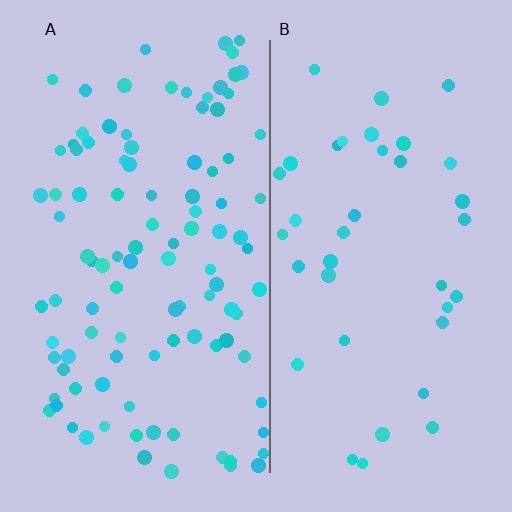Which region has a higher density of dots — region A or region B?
A (the left).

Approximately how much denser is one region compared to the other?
Approximately 2.7× — region A over region B.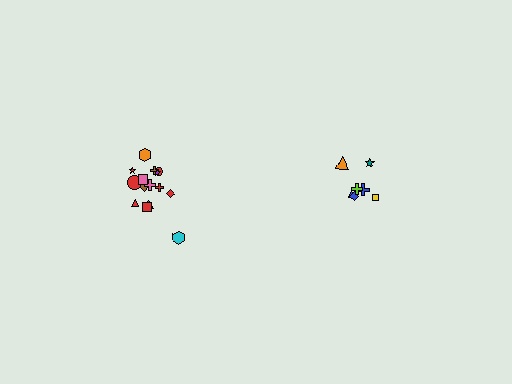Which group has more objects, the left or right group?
The left group.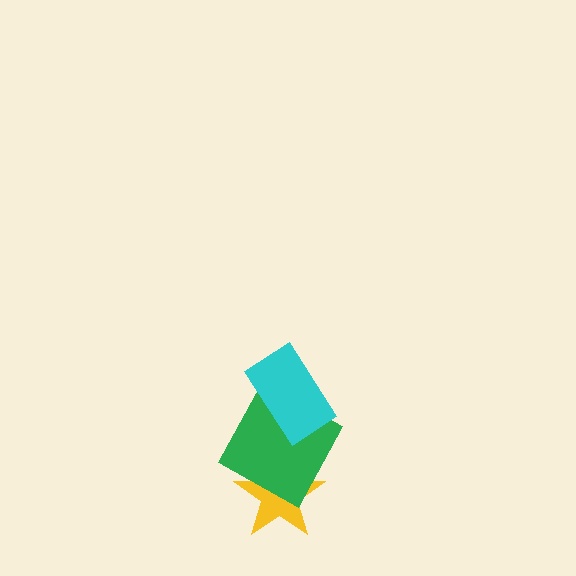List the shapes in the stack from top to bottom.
From top to bottom: the cyan rectangle, the green square, the yellow star.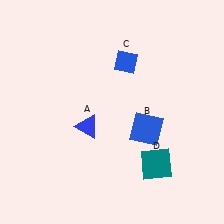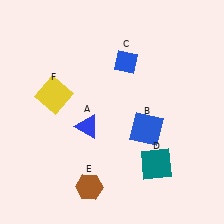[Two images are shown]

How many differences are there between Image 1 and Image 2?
There are 2 differences between the two images.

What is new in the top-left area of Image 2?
A yellow square (F) was added in the top-left area of Image 2.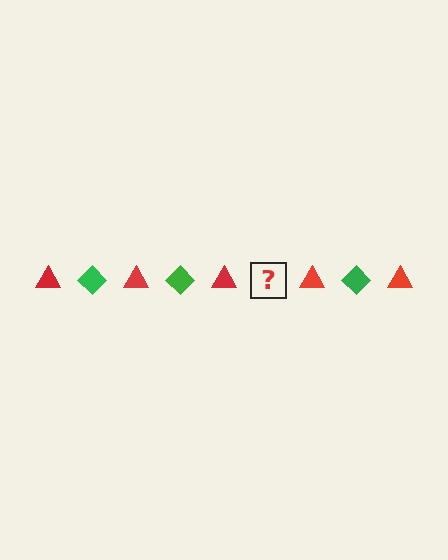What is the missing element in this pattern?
The missing element is a green diamond.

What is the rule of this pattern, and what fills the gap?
The rule is that the pattern alternates between red triangle and green diamond. The gap should be filled with a green diamond.